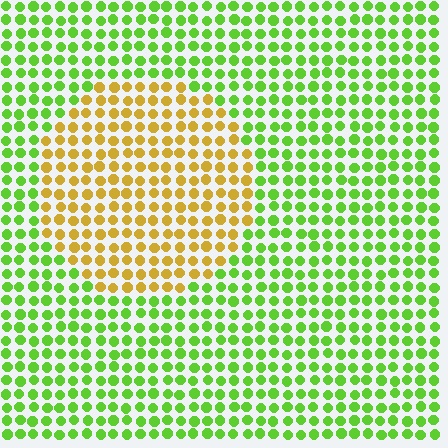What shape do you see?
I see a circle.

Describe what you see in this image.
The image is filled with small lime elements in a uniform arrangement. A circle-shaped region is visible where the elements are tinted to a slightly different hue, forming a subtle color boundary.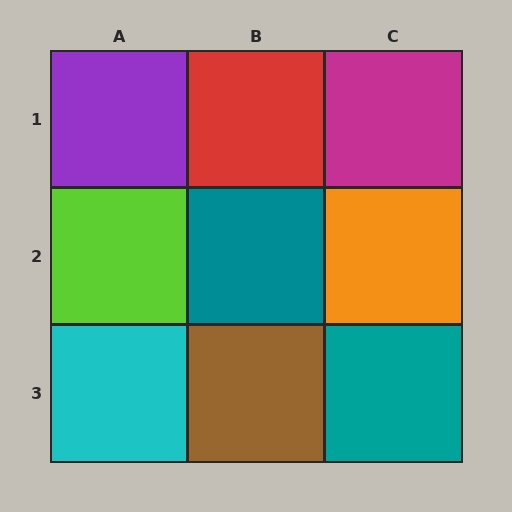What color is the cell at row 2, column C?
Orange.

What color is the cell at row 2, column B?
Teal.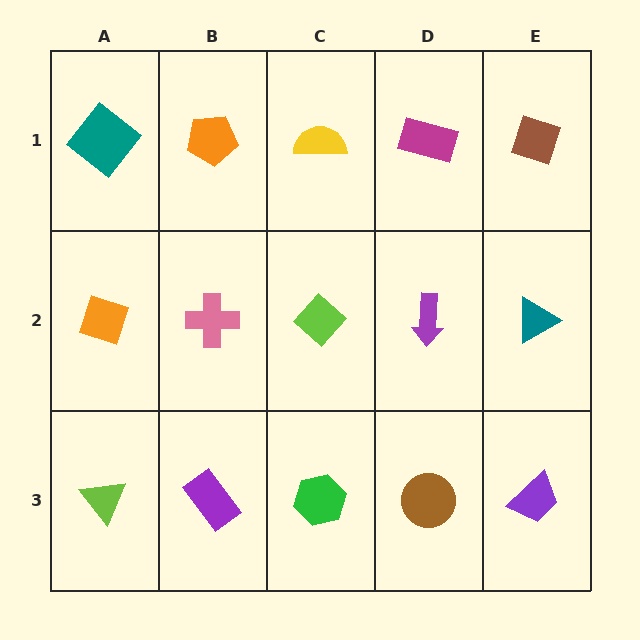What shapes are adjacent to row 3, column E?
A teal triangle (row 2, column E), a brown circle (row 3, column D).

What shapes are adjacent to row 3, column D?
A purple arrow (row 2, column D), a green hexagon (row 3, column C), a purple trapezoid (row 3, column E).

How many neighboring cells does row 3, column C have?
3.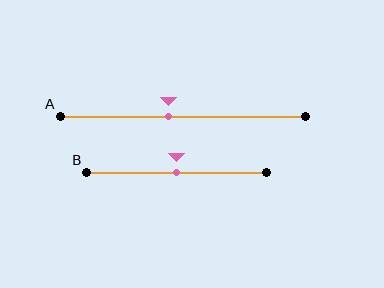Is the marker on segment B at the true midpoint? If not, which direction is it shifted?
Yes, the marker on segment B is at the true midpoint.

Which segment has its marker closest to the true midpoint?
Segment B has its marker closest to the true midpoint.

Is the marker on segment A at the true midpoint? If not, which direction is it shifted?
No, the marker on segment A is shifted to the left by about 6% of the segment length.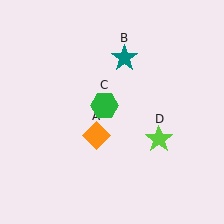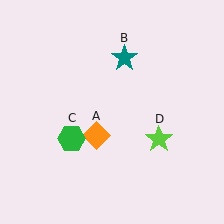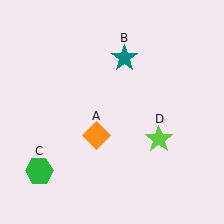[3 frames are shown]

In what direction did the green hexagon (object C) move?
The green hexagon (object C) moved down and to the left.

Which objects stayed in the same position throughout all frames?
Orange diamond (object A) and teal star (object B) and lime star (object D) remained stationary.